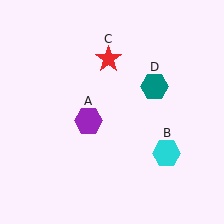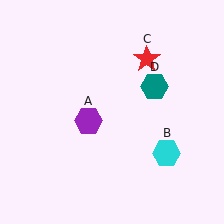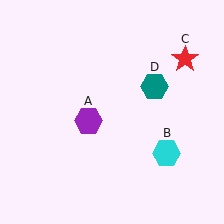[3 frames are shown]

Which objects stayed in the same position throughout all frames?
Purple hexagon (object A) and cyan hexagon (object B) and teal hexagon (object D) remained stationary.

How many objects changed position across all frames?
1 object changed position: red star (object C).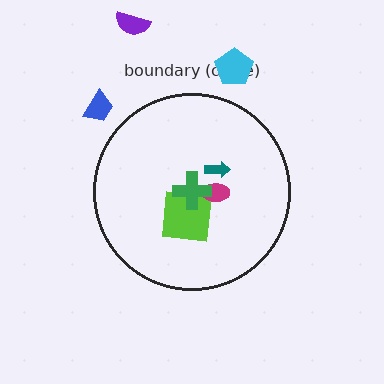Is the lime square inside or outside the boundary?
Inside.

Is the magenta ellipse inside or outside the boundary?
Inside.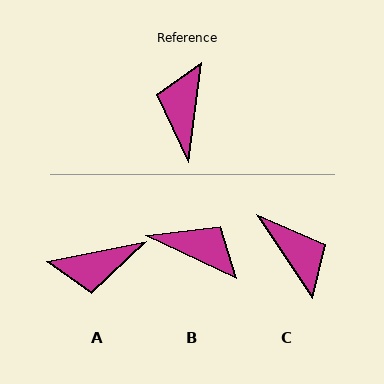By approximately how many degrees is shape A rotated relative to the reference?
Approximately 108 degrees counter-clockwise.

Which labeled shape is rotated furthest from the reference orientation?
C, about 139 degrees away.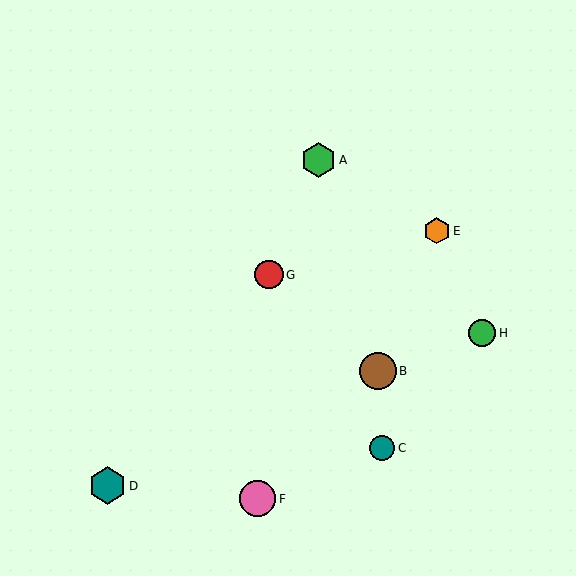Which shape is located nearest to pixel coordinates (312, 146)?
The green hexagon (labeled A) at (319, 160) is nearest to that location.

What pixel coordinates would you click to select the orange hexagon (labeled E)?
Click at (437, 231) to select the orange hexagon E.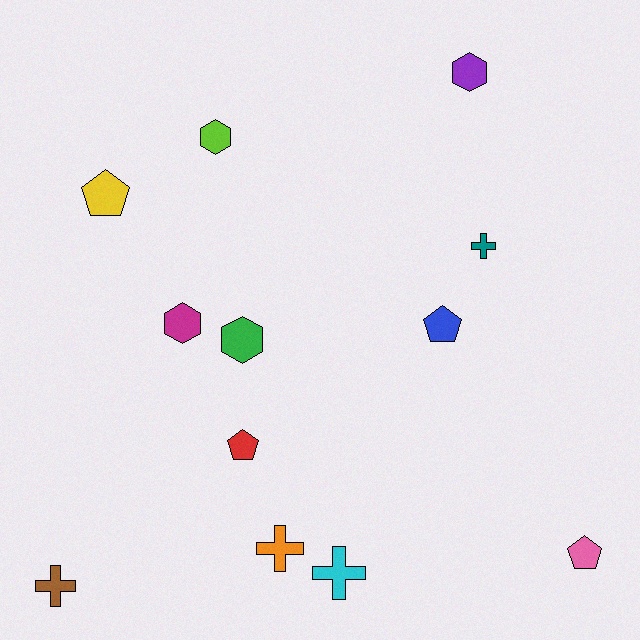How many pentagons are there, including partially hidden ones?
There are 4 pentagons.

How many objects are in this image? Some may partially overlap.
There are 12 objects.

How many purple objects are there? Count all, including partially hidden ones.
There is 1 purple object.